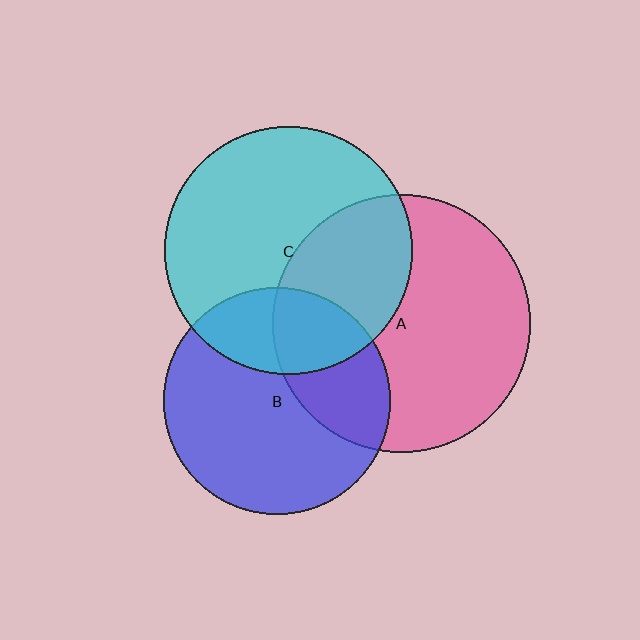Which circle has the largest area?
Circle A (pink).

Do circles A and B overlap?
Yes.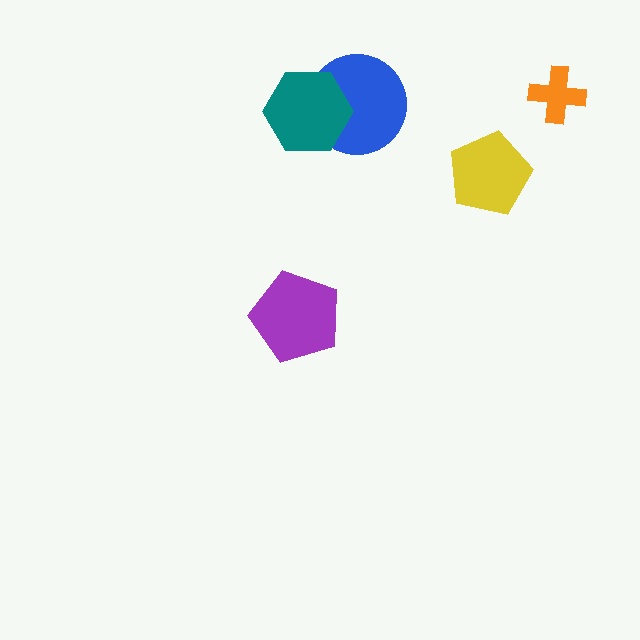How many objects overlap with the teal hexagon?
1 object overlaps with the teal hexagon.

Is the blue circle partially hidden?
Yes, it is partially covered by another shape.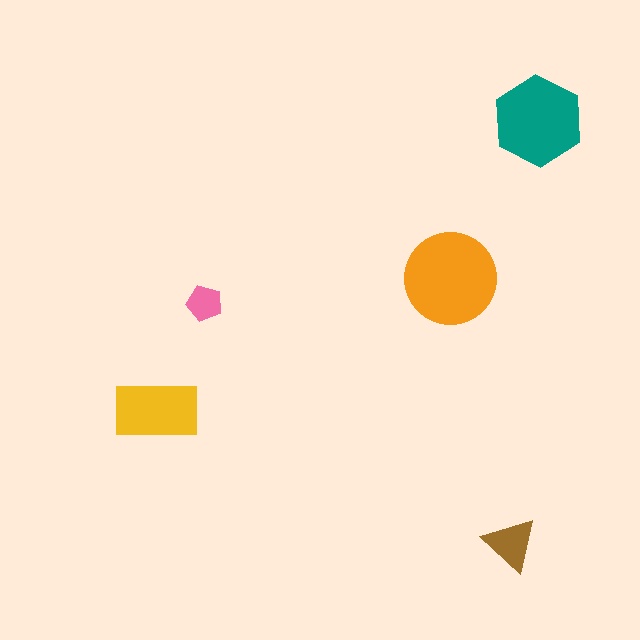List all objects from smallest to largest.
The pink pentagon, the brown triangle, the yellow rectangle, the teal hexagon, the orange circle.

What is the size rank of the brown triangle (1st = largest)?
4th.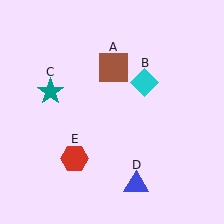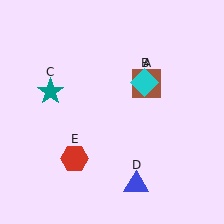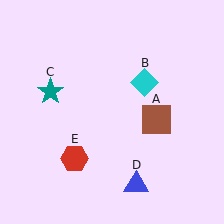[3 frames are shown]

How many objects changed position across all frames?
1 object changed position: brown square (object A).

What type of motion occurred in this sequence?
The brown square (object A) rotated clockwise around the center of the scene.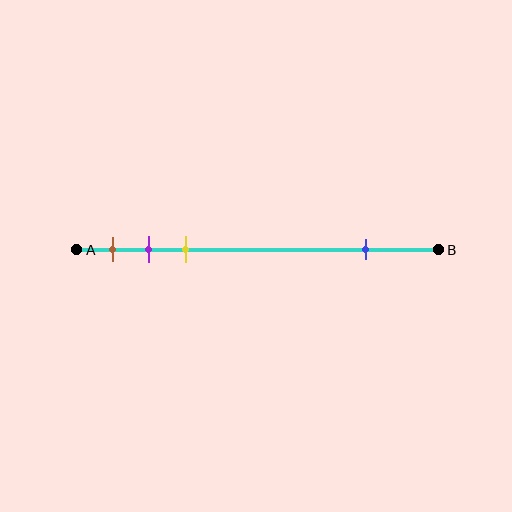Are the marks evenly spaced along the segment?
No, the marks are not evenly spaced.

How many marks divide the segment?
There are 4 marks dividing the segment.